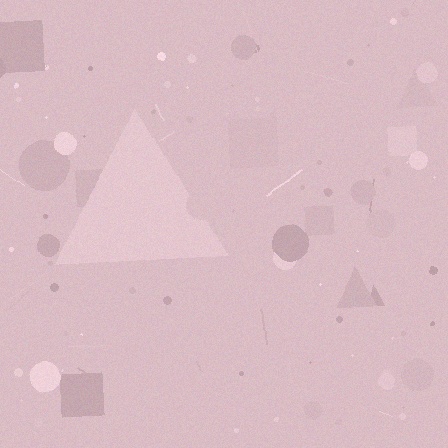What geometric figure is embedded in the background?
A triangle is embedded in the background.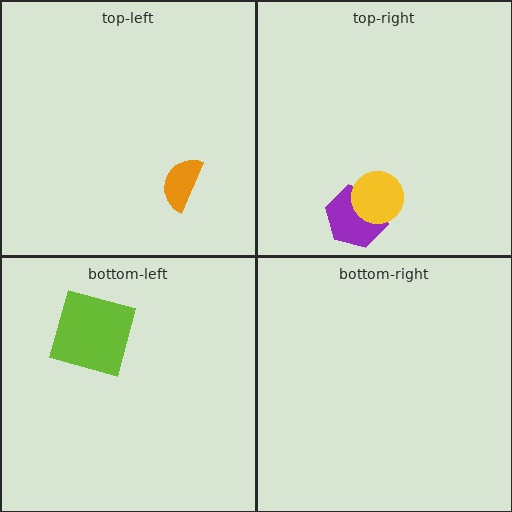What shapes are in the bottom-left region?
The lime square.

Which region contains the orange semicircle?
The top-left region.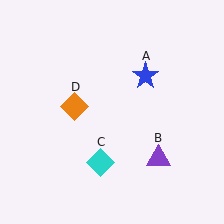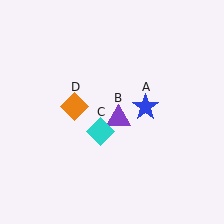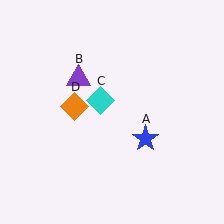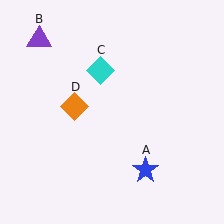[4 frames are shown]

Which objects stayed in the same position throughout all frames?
Orange diamond (object D) remained stationary.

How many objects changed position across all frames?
3 objects changed position: blue star (object A), purple triangle (object B), cyan diamond (object C).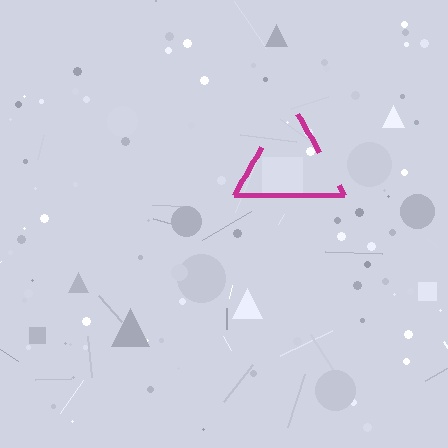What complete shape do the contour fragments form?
The contour fragments form a triangle.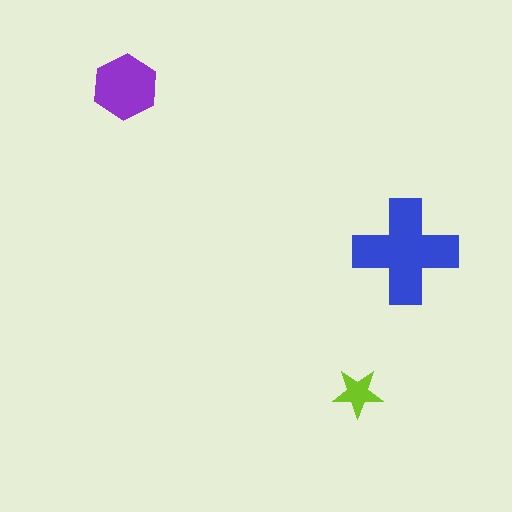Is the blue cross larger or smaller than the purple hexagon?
Larger.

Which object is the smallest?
The lime star.